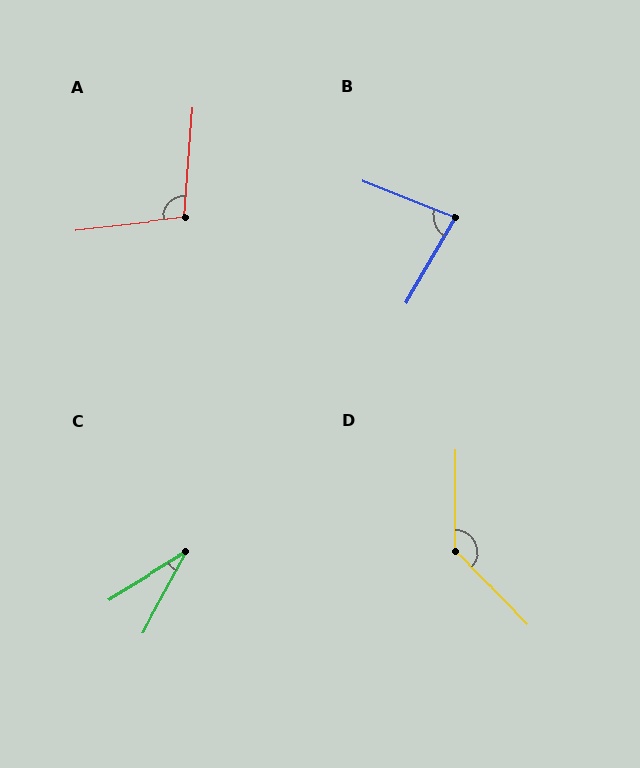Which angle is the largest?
D, at approximately 136 degrees.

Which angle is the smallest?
C, at approximately 30 degrees.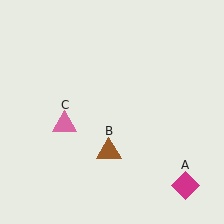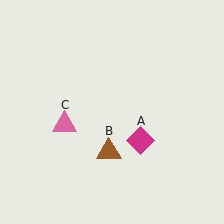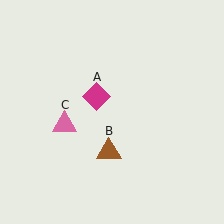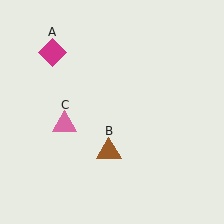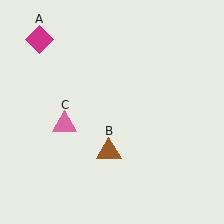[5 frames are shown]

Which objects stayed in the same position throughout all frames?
Brown triangle (object B) and pink triangle (object C) remained stationary.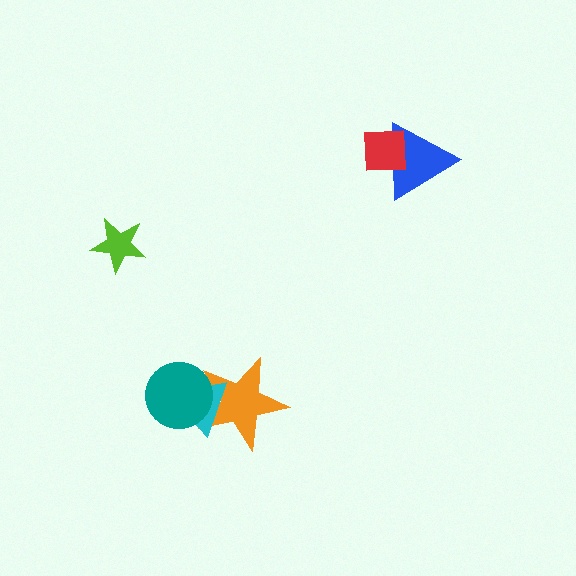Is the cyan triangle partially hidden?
Yes, it is partially covered by another shape.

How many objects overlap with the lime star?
0 objects overlap with the lime star.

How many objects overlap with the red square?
1 object overlaps with the red square.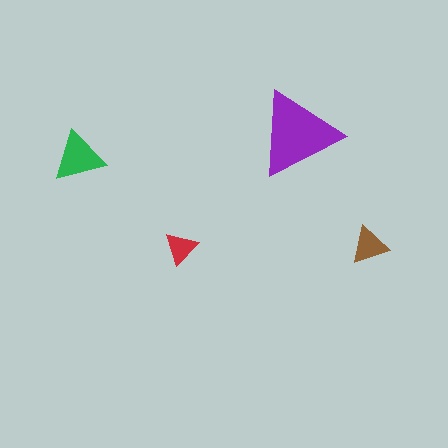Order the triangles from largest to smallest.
the purple one, the green one, the brown one, the red one.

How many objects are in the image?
There are 4 objects in the image.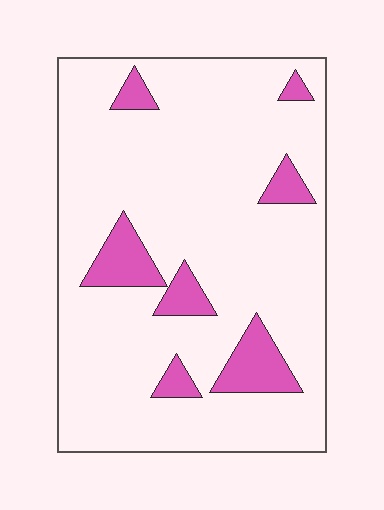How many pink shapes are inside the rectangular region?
7.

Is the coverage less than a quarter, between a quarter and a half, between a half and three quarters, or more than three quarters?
Less than a quarter.